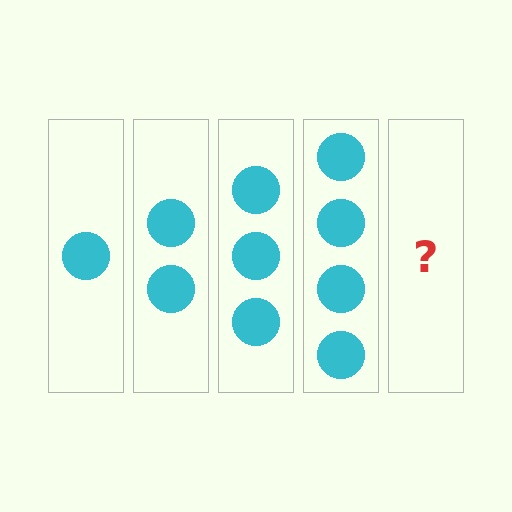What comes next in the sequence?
The next element should be 5 circles.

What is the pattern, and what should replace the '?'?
The pattern is that each step adds one more circle. The '?' should be 5 circles.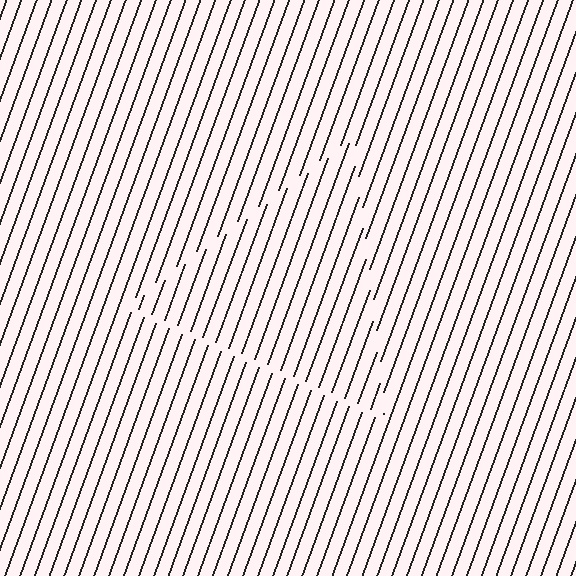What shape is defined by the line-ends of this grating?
An illusory triangle. The interior of the shape contains the same grating, shifted by half a period — the contour is defined by the phase discontinuity where line-ends from the inner and outer gratings abut.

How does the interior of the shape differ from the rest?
The interior of the shape contains the same grating, shifted by half a period — the contour is defined by the phase discontinuity where line-ends from the inner and outer gratings abut.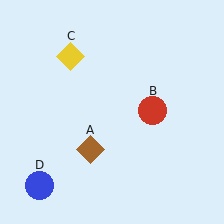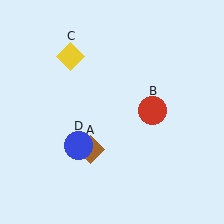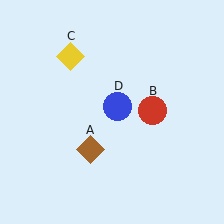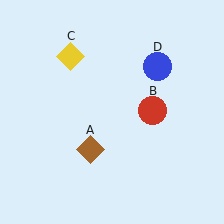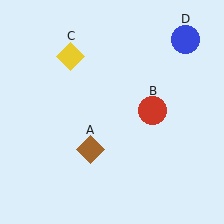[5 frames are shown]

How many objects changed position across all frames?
1 object changed position: blue circle (object D).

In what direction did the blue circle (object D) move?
The blue circle (object D) moved up and to the right.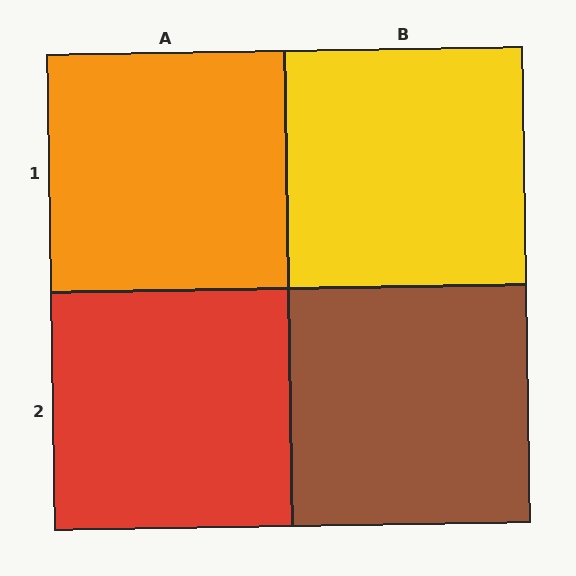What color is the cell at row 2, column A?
Red.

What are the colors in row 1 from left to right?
Orange, yellow.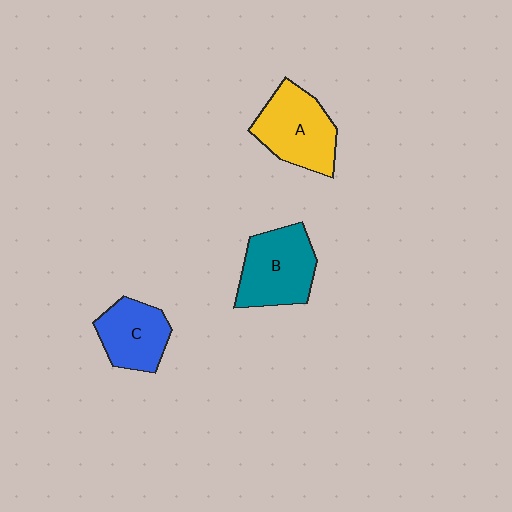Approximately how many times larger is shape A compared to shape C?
Approximately 1.3 times.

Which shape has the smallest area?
Shape C (blue).